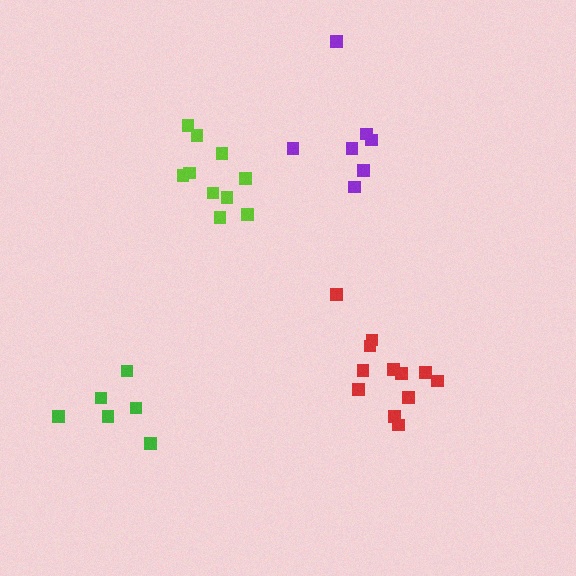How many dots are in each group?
Group 1: 12 dots, Group 2: 10 dots, Group 3: 7 dots, Group 4: 6 dots (35 total).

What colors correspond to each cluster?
The clusters are colored: red, lime, purple, green.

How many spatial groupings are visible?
There are 4 spatial groupings.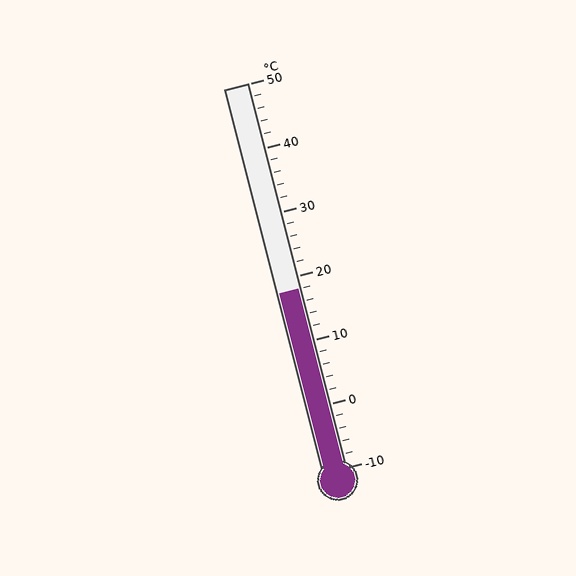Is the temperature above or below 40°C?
The temperature is below 40°C.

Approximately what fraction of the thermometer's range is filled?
The thermometer is filled to approximately 45% of its range.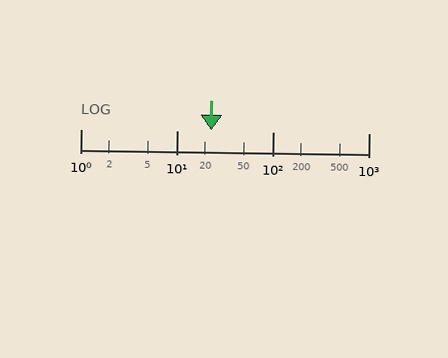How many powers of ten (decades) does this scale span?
The scale spans 3 decades, from 1 to 1000.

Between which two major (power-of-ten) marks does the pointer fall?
The pointer is between 10 and 100.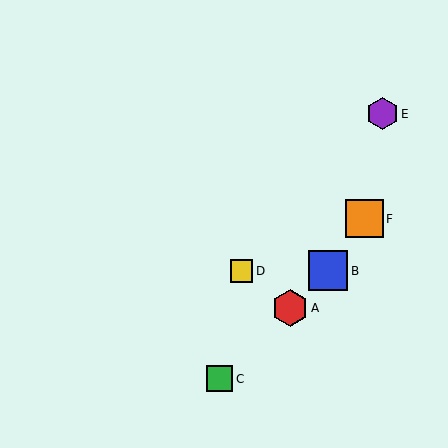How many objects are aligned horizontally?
2 objects (B, D) are aligned horizontally.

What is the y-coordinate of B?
Object B is at y≈271.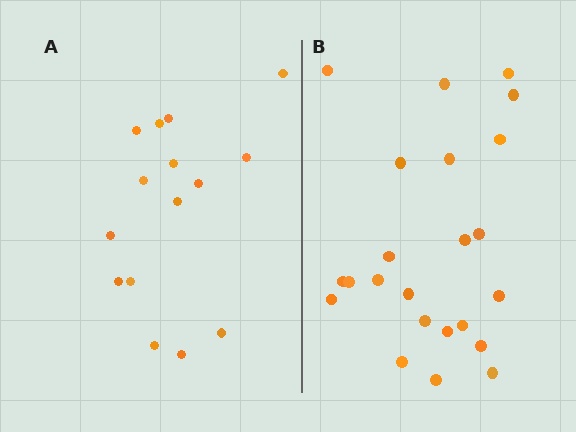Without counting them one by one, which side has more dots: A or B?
Region B (the right region) has more dots.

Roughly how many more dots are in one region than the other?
Region B has roughly 8 or so more dots than region A.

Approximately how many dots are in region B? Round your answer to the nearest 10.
About 20 dots. (The exact count is 23, which rounds to 20.)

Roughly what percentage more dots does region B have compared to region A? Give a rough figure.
About 55% more.